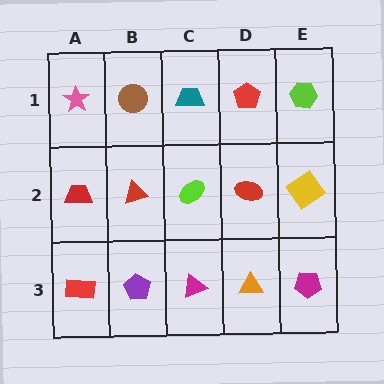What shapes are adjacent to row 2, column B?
A brown circle (row 1, column B), a purple pentagon (row 3, column B), a red trapezoid (row 2, column A), a lime ellipse (row 2, column C).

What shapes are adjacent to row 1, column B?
A red triangle (row 2, column B), a pink star (row 1, column A), a teal trapezoid (row 1, column C).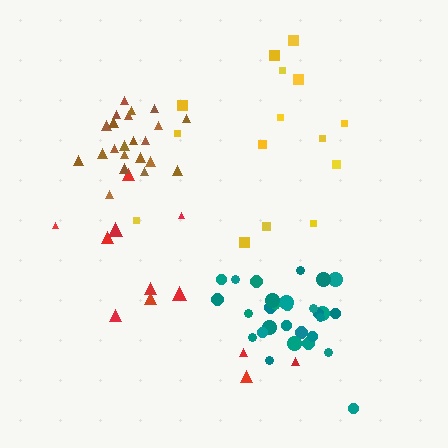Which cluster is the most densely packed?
Teal.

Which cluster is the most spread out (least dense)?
Yellow.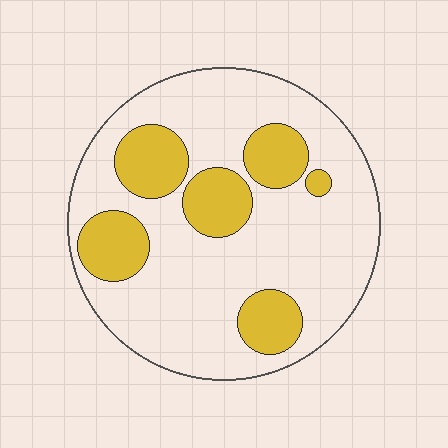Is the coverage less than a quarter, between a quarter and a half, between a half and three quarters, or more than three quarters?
Between a quarter and a half.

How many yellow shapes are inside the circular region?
6.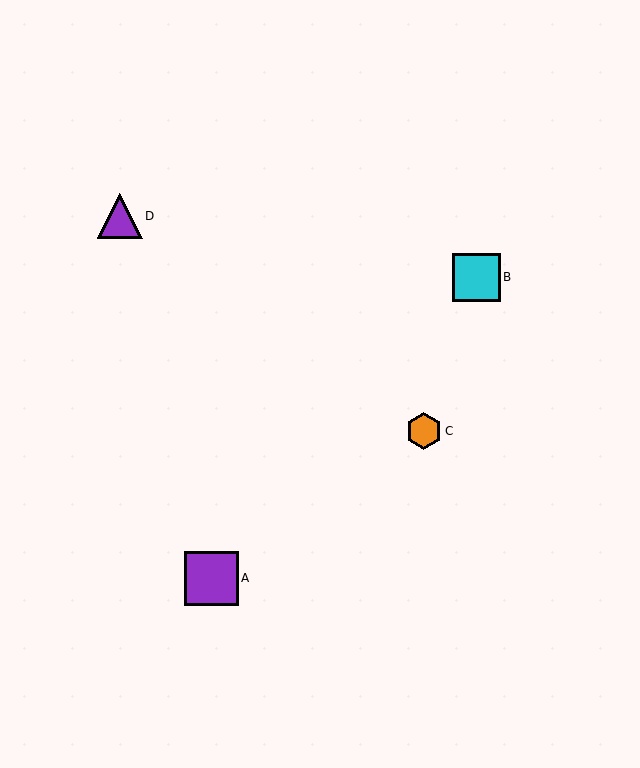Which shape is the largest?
The purple square (labeled A) is the largest.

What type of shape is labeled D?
Shape D is a purple triangle.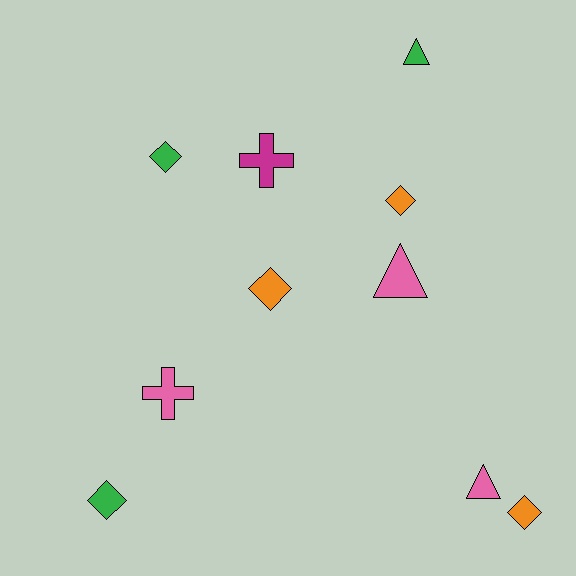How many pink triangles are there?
There are 2 pink triangles.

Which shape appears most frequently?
Diamond, with 5 objects.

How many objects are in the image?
There are 10 objects.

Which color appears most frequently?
Orange, with 3 objects.